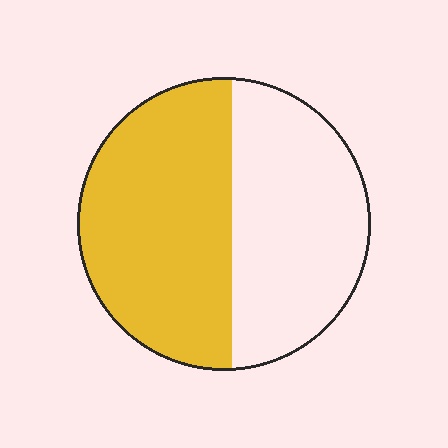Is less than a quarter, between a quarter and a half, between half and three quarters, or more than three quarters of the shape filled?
Between half and three quarters.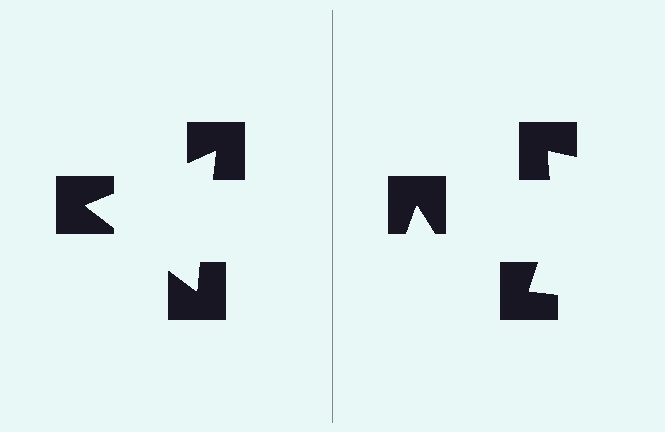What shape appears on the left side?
An illusory triangle.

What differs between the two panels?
The notched squares are positioned identically on both sides; only the wedge orientations differ. On the left they align to a triangle; on the right they are misaligned.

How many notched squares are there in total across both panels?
6 — 3 on each side.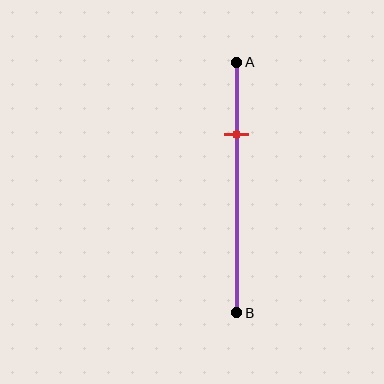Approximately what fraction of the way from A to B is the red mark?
The red mark is approximately 30% of the way from A to B.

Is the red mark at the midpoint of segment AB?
No, the mark is at about 30% from A, not at the 50% midpoint.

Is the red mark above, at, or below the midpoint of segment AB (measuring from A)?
The red mark is above the midpoint of segment AB.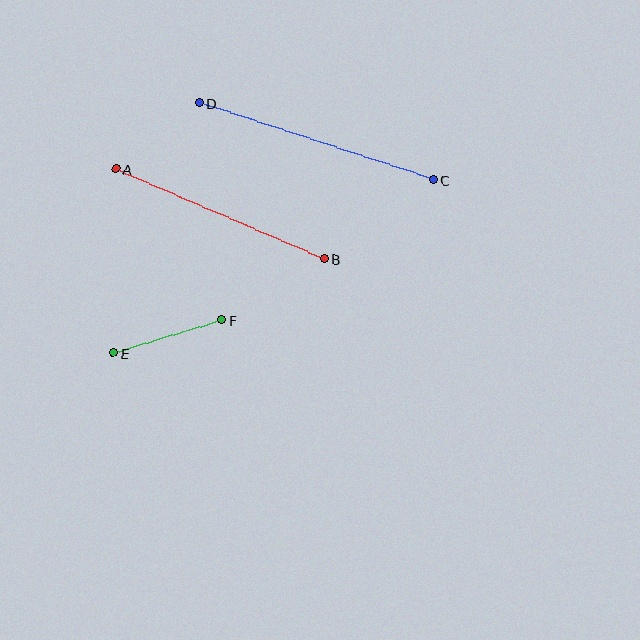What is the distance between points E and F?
The distance is approximately 113 pixels.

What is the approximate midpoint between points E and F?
The midpoint is at approximately (168, 337) pixels.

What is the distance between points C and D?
The distance is approximately 247 pixels.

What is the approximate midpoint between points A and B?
The midpoint is at approximately (220, 214) pixels.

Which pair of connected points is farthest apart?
Points C and D are farthest apart.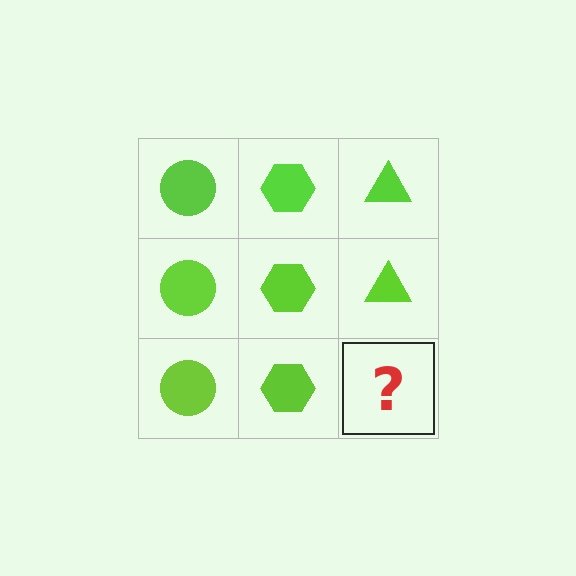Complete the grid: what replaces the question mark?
The question mark should be replaced with a lime triangle.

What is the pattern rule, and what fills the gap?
The rule is that each column has a consistent shape. The gap should be filled with a lime triangle.